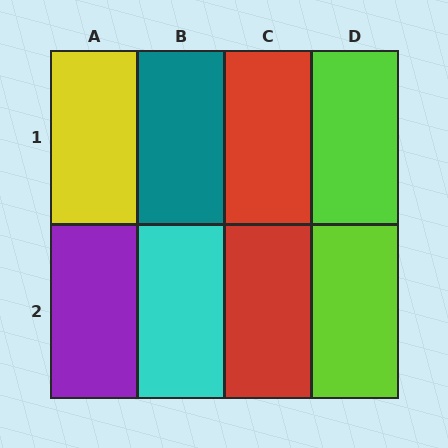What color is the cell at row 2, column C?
Red.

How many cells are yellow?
1 cell is yellow.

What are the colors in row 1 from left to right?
Yellow, teal, red, lime.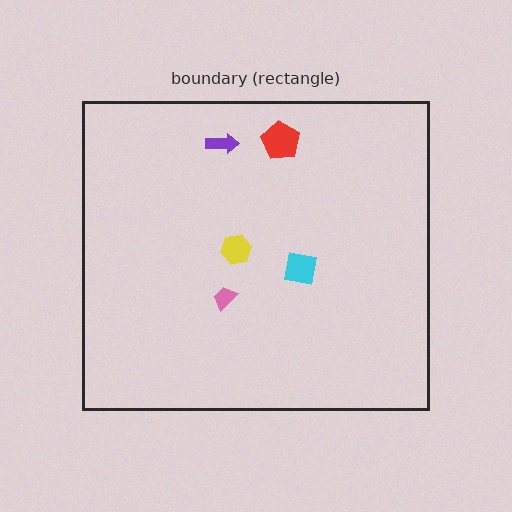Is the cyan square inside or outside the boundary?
Inside.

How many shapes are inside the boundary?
5 inside, 0 outside.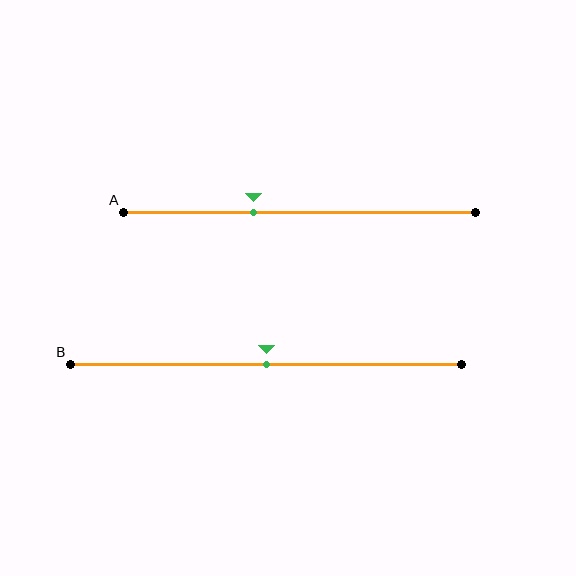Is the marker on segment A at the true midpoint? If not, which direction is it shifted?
No, the marker on segment A is shifted to the left by about 13% of the segment length.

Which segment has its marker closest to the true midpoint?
Segment B has its marker closest to the true midpoint.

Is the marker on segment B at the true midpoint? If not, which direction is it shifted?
Yes, the marker on segment B is at the true midpoint.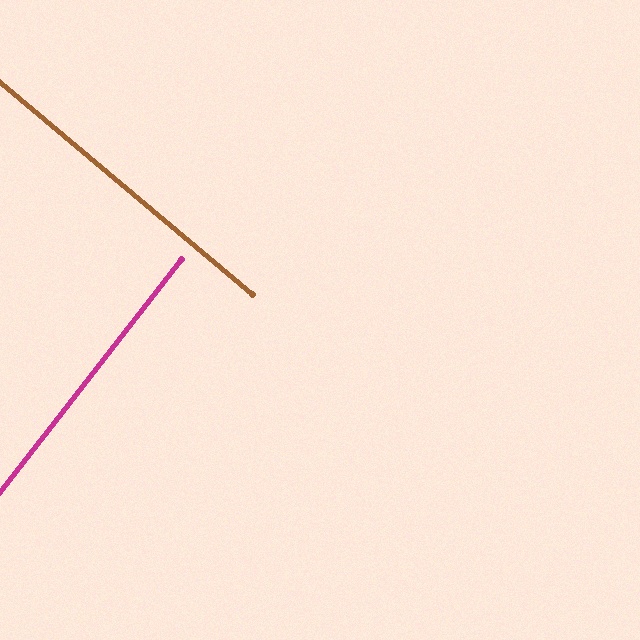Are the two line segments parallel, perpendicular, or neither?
Perpendicular — they meet at approximately 88°.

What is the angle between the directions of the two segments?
Approximately 88 degrees.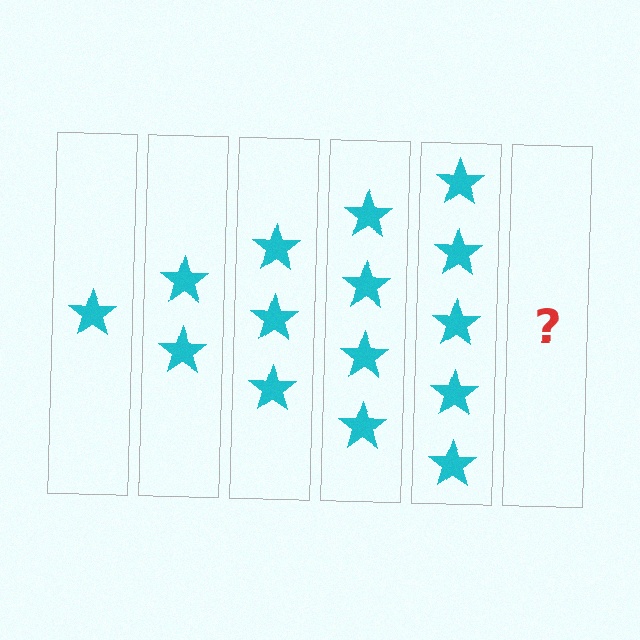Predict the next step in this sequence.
The next step is 6 stars.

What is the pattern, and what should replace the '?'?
The pattern is that each step adds one more star. The '?' should be 6 stars.